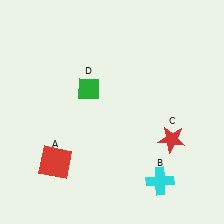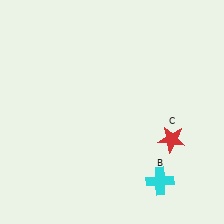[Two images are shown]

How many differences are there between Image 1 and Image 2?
There are 2 differences between the two images.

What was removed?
The green diamond (D), the red square (A) were removed in Image 2.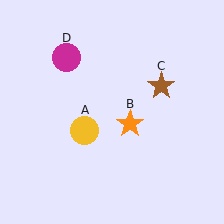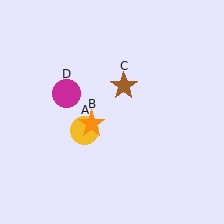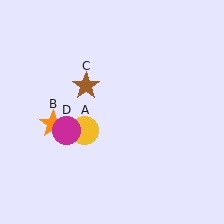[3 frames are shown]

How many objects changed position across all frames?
3 objects changed position: orange star (object B), brown star (object C), magenta circle (object D).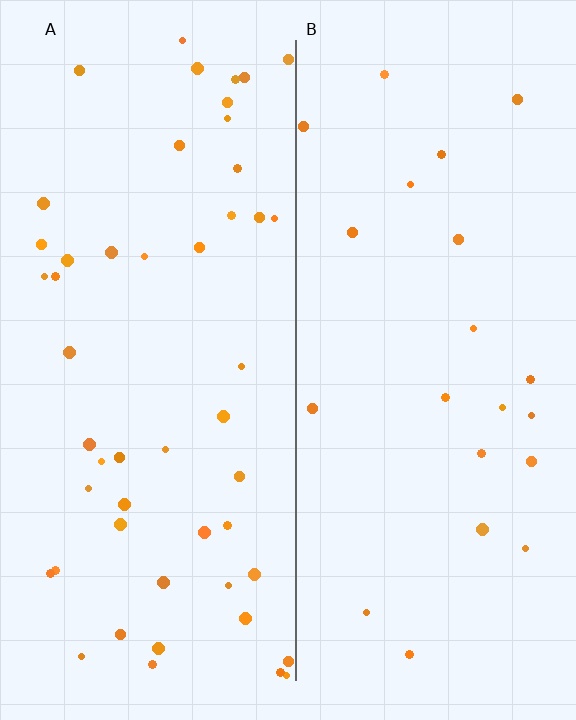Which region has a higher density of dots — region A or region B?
A (the left).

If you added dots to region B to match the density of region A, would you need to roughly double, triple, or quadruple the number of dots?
Approximately double.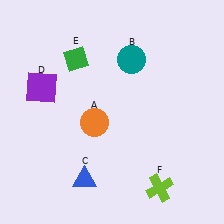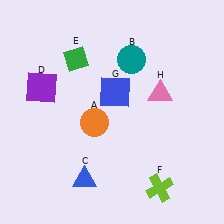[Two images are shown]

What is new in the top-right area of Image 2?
A pink triangle (H) was added in the top-right area of Image 2.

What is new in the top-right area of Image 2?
A blue square (G) was added in the top-right area of Image 2.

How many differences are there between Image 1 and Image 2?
There are 2 differences between the two images.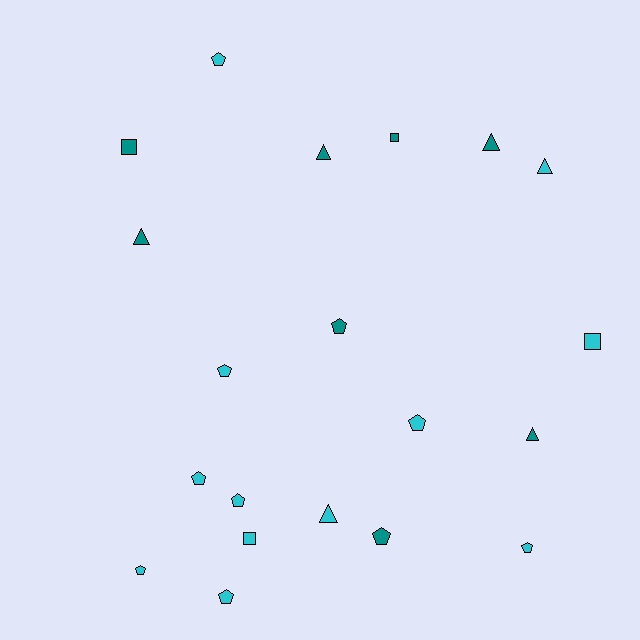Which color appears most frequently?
Cyan, with 12 objects.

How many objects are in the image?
There are 20 objects.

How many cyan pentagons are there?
There are 8 cyan pentagons.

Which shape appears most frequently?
Pentagon, with 10 objects.